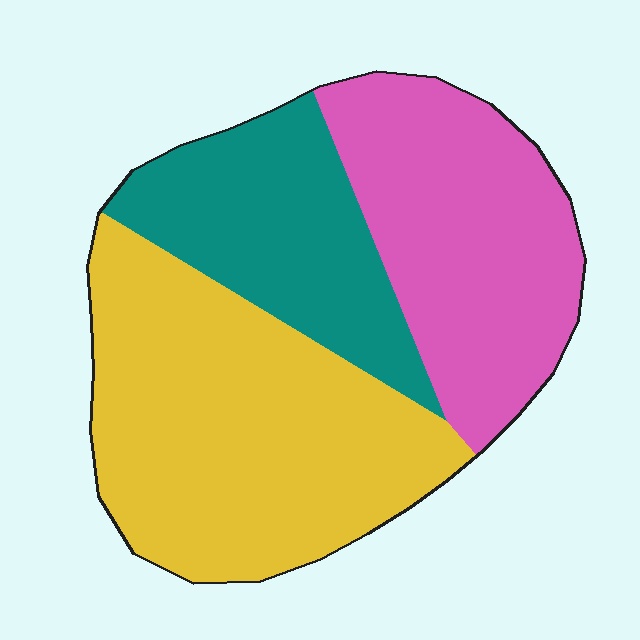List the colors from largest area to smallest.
From largest to smallest: yellow, pink, teal.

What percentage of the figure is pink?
Pink covers roughly 30% of the figure.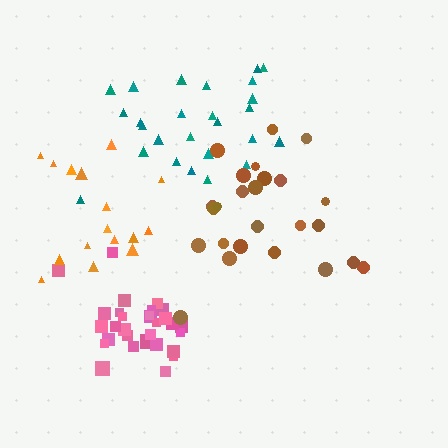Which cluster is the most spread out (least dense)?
Orange.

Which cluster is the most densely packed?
Pink.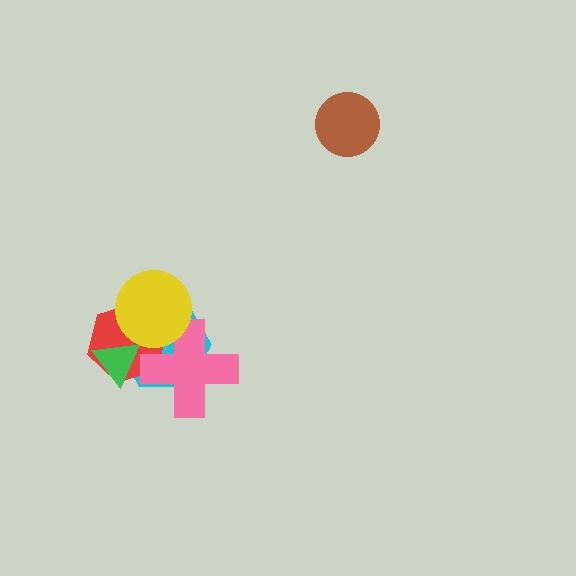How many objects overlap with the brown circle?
0 objects overlap with the brown circle.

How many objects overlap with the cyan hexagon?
4 objects overlap with the cyan hexagon.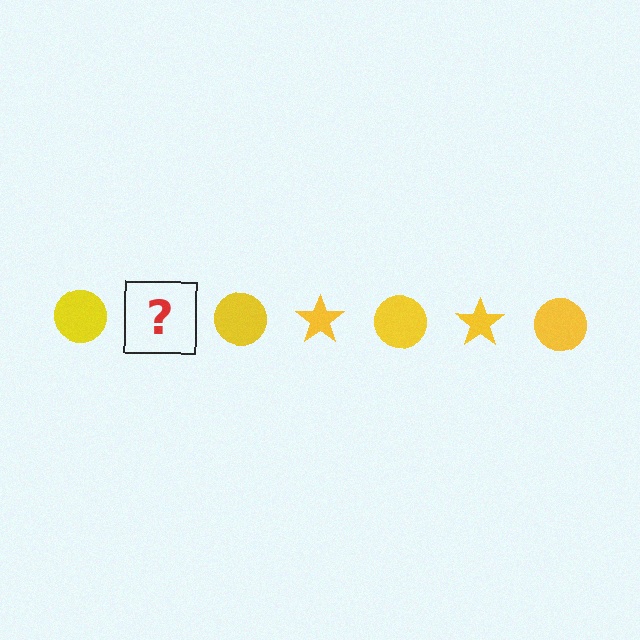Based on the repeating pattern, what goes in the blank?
The blank should be a yellow star.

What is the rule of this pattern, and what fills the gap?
The rule is that the pattern cycles through circle, star shapes in yellow. The gap should be filled with a yellow star.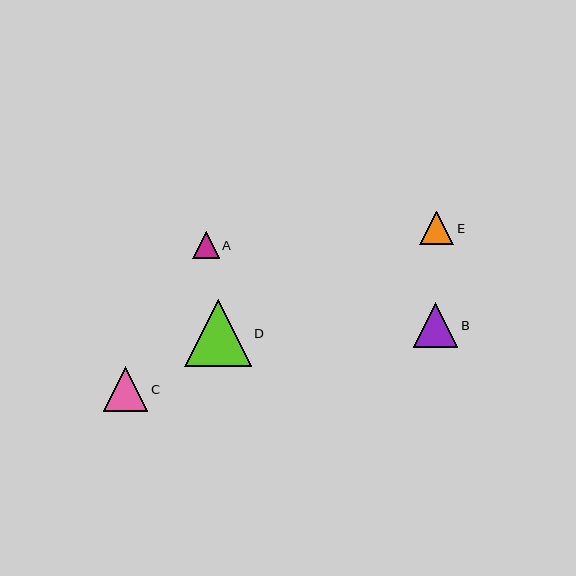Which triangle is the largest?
Triangle D is the largest with a size of approximately 66 pixels.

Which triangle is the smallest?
Triangle A is the smallest with a size of approximately 26 pixels.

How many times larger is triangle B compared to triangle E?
Triangle B is approximately 1.3 times the size of triangle E.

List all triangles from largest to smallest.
From largest to smallest: D, B, C, E, A.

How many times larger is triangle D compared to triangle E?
Triangle D is approximately 2.0 times the size of triangle E.